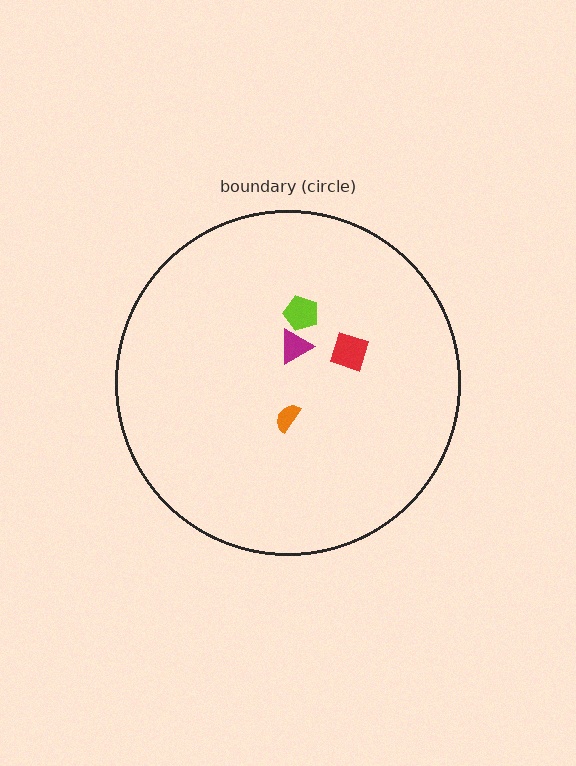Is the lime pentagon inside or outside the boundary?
Inside.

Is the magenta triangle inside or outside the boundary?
Inside.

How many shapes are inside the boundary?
4 inside, 0 outside.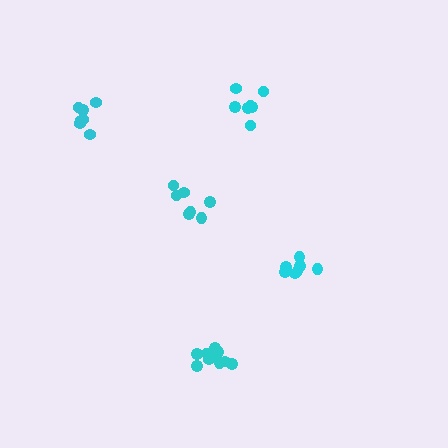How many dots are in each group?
Group 1: 7 dots, Group 2: 10 dots, Group 3: 7 dots, Group 4: 7 dots, Group 5: 7 dots (38 total).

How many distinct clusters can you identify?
There are 5 distinct clusters.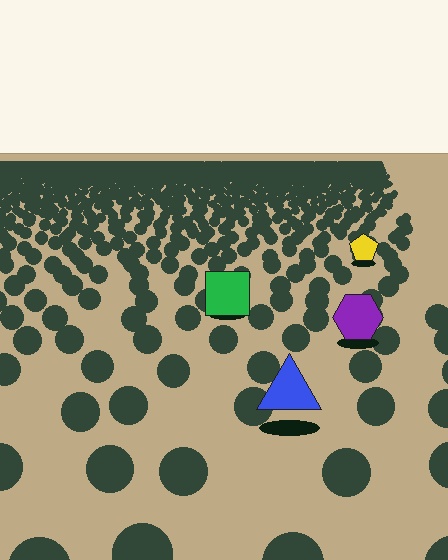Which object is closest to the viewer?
The blue triangle is closest. The texture marks near it are larger and more spread out.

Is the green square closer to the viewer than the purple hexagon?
No. The purple hexagon is closer — you can tell from the texture gradient: the ground texture is coarser near it.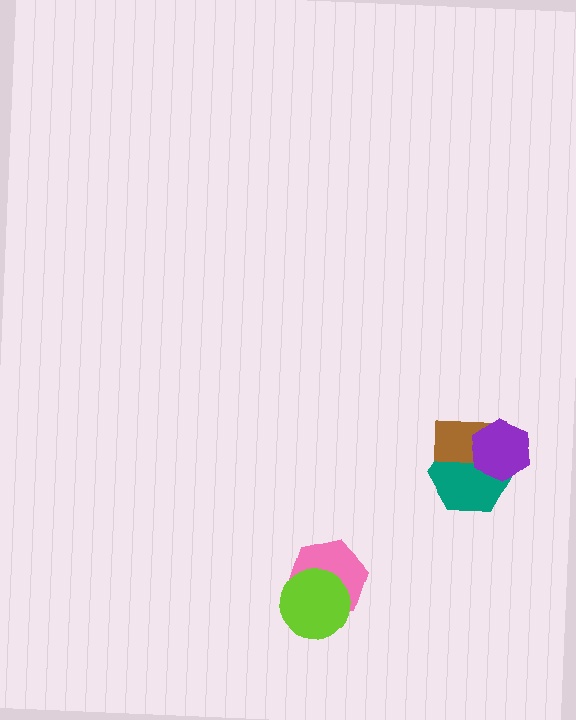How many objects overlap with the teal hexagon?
2 objects overlap with the teal hexagon.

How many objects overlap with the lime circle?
1 object overlaps with the lime circle.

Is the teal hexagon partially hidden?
Yes, it is partially covered by another shape.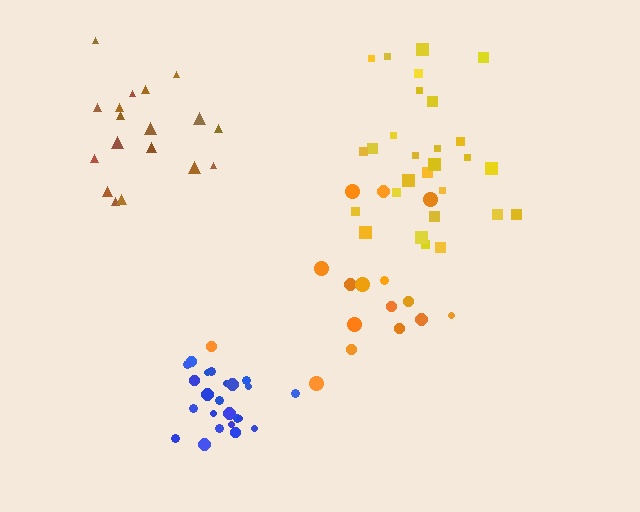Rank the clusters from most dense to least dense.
blue, brown, yellow, orange.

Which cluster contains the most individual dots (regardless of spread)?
Yellow (28).